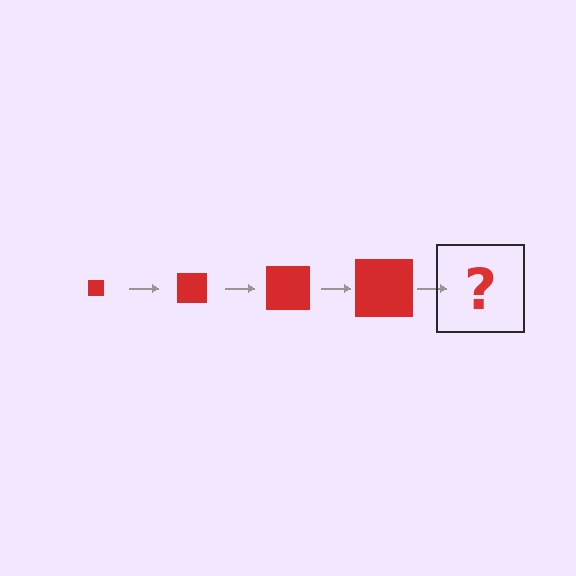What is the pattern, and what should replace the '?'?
The pattern is that the square gets progressively larger each step. The '?' should be a red square, larger than the previous one.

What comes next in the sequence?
The next element should be a red square, larger than the previous one.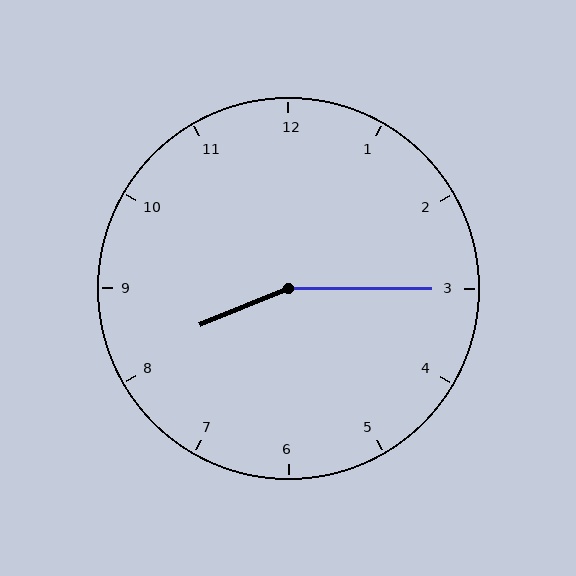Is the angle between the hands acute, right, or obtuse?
It is obtuse.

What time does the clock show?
8:15.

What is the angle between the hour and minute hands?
Approximately 158 degrees.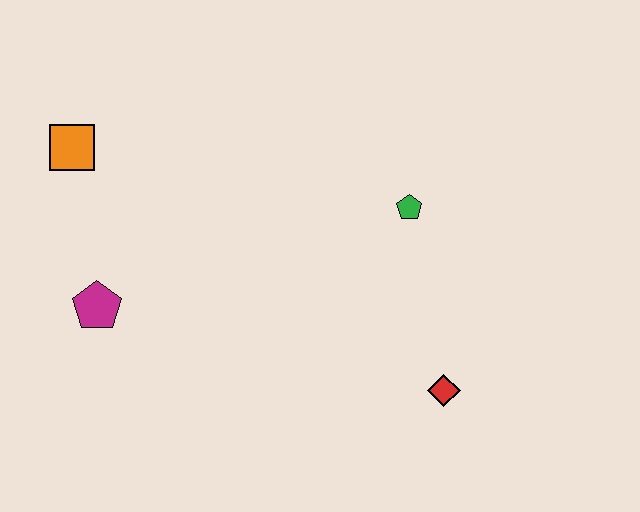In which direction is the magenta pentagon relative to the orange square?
The magenta pentagon is below the orange square.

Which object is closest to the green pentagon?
The red diamond is closest to the green pentagon.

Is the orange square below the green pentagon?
No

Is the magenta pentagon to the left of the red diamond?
Yes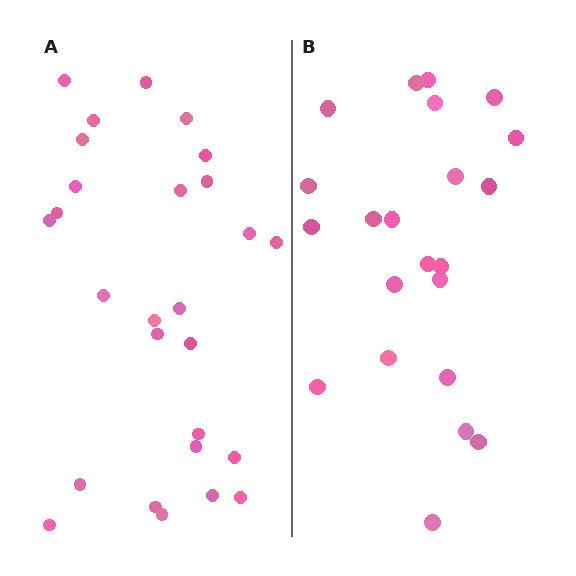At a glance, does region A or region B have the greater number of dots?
Region A (the left region) has more dots.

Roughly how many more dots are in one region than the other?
Region A has about 5 more dots than region B.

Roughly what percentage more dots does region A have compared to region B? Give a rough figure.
About 25% more.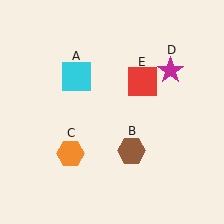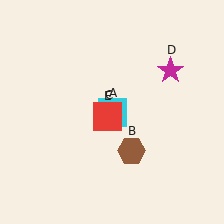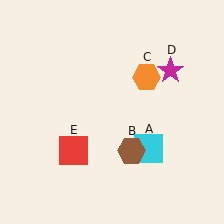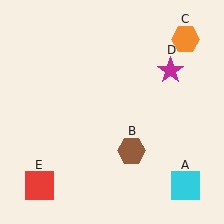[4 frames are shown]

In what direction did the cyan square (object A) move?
The cyan square (object A) moved down and to the right.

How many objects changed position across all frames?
3 objects changed position: cyan square (object A), orange hexagon (object C), red square (object E).